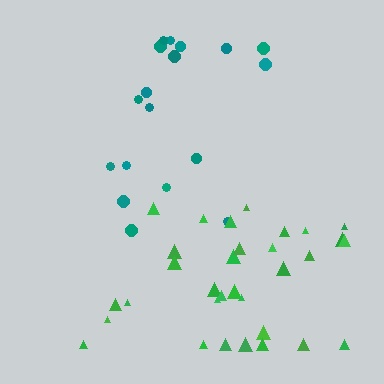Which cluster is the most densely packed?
Green.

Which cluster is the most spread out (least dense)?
Teal.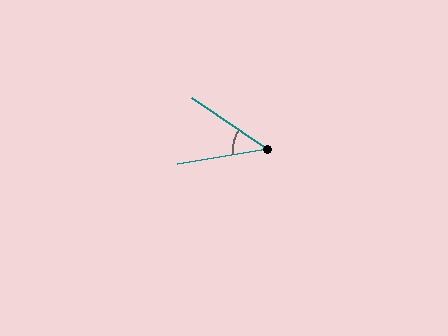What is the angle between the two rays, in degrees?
Approximately 43 degrees.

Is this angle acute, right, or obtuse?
It is acute.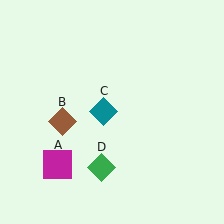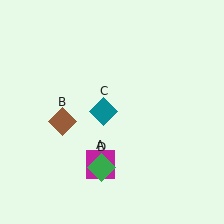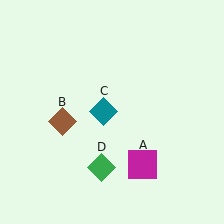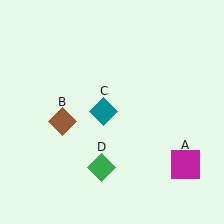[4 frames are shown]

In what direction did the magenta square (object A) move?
The magenta square (object A) moved right.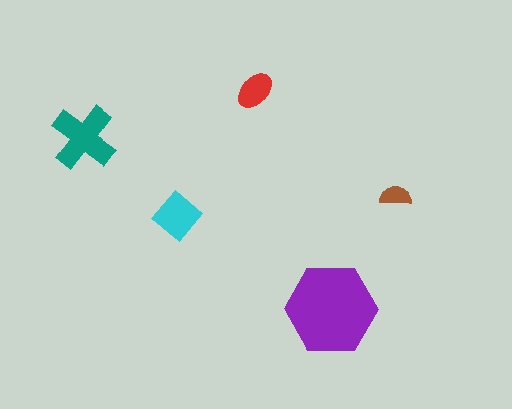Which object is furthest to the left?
The teal cross is leftmost.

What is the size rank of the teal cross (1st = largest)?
2nd.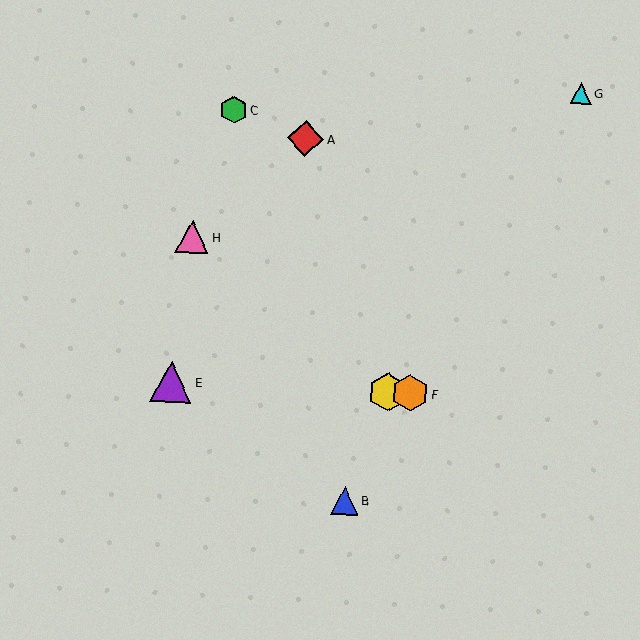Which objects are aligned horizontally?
Objects D, E, F are aligned horizontally.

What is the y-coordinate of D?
Object D is at y≈392.